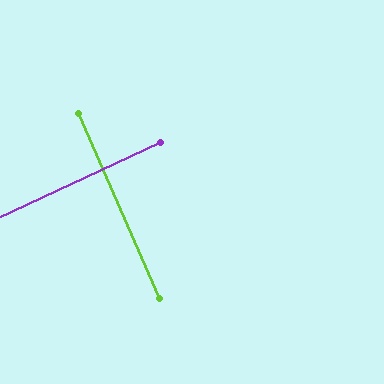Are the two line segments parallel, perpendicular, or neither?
Perpendicular — they meet at approximately 89°.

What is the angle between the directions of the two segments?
Approximately 89 degrees.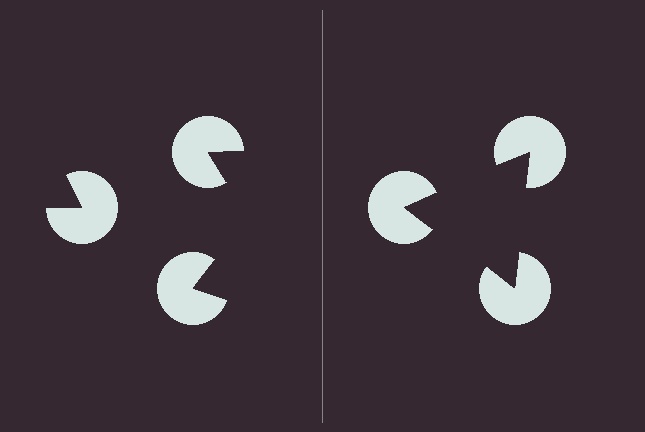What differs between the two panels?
The pac-man discs are positioned identically on both sides; only the wedge orientations differ. On the right they align to a triangle; on the left they are misaligned.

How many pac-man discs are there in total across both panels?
6 — 3 on each side.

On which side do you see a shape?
An illusory triangle appears on the right side. On the left side the wedge cuts are rotated, so no coherent shape forms.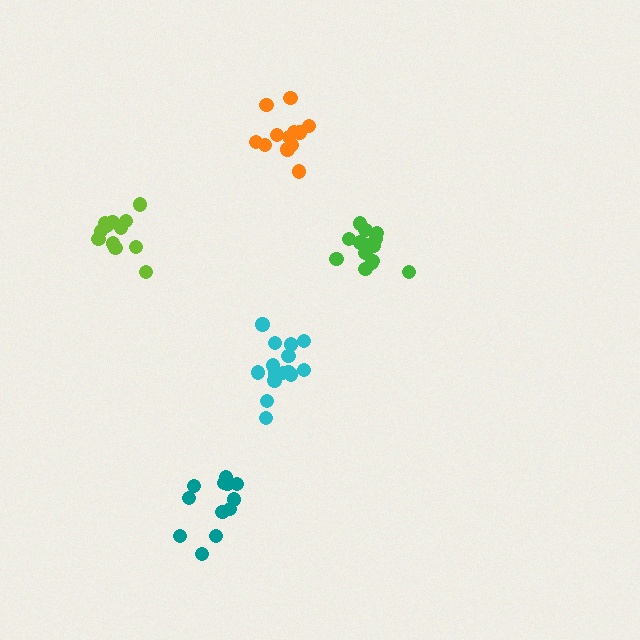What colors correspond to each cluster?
The clusters are colored: lime, green, teal, cyan, orange.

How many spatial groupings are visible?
There are 5 spatial groupings.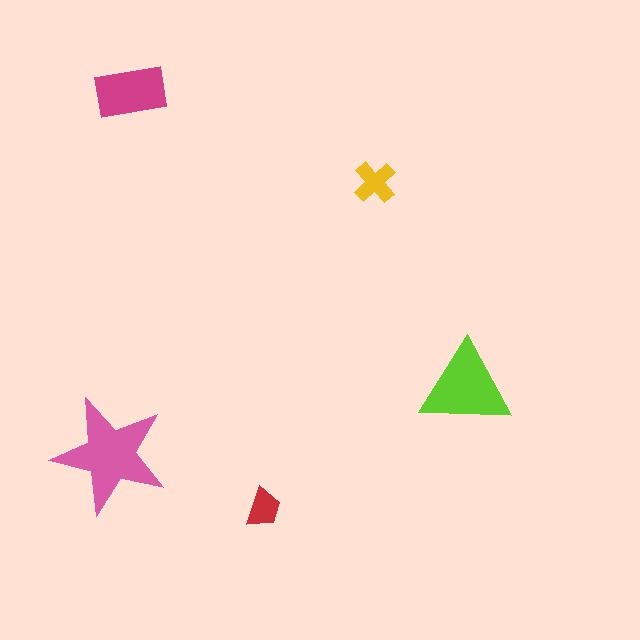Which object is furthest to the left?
The pink star is leftmost.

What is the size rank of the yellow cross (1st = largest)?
4th.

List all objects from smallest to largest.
The red trapezoid, the yellow cross, the magenta rectangle, the lime triangle, the pink star.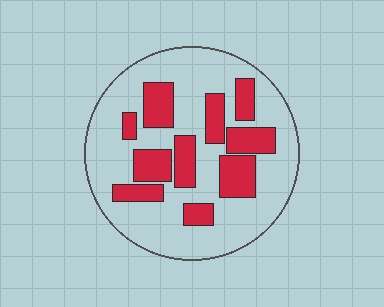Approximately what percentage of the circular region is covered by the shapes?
Approximately 30%.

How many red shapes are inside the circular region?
10.